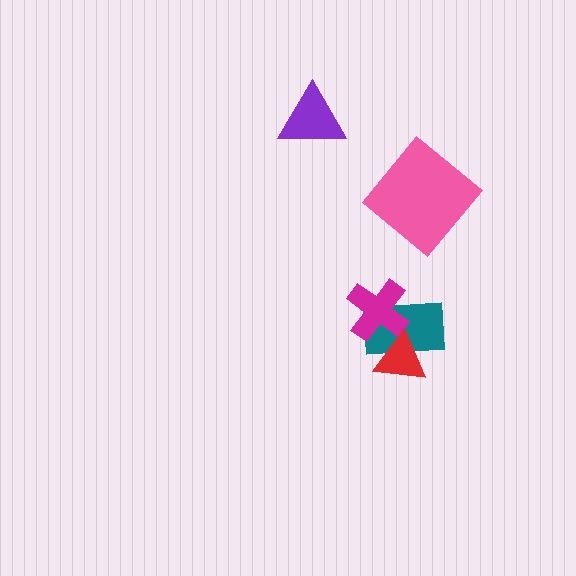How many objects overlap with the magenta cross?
2 objects overlap with the magenta cross.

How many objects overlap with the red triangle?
2 objects overlap with the red triangle.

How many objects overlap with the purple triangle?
0 objects overlap with the purple triangle.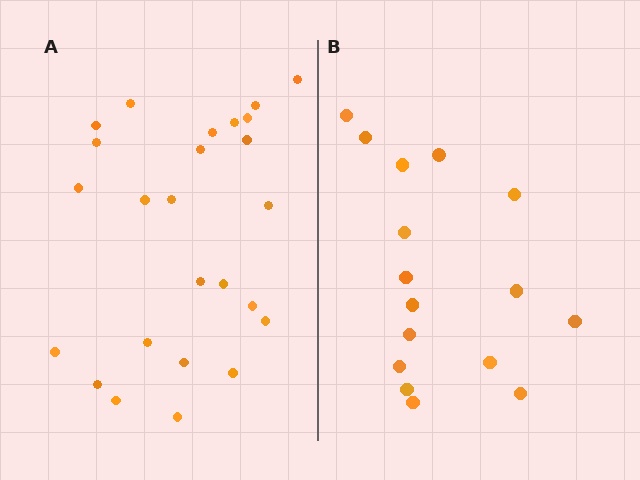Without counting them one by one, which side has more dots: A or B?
Region A (the left region) has more dots.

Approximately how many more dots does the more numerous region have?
Region A has roughly 8 or so more dots than region B.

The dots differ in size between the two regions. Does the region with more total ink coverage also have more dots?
No. Region B has more total ink coverage because its dots are larger, but region A actually contains more individual dots. Total area can be misleading — the number of items is what matters here.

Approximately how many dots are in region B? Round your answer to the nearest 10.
About 20 dots. (The exact count is 16, which rounds to 20.)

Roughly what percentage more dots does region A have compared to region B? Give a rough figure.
About 55% more.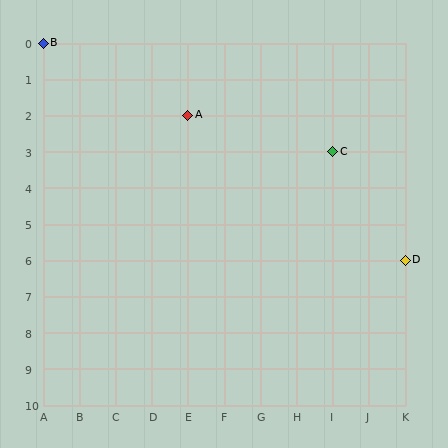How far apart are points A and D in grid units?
Points A and D are 6 columns and 4 rows apart (about 7.2 grid units diagonally).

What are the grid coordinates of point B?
Point B is at grid coordinates (A, 0).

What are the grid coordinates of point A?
Point A is at grid coordinates (E, 2).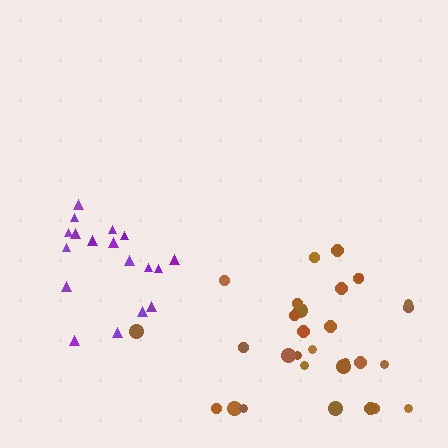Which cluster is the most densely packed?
Purple.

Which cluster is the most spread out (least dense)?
Brown.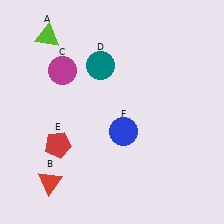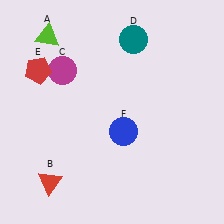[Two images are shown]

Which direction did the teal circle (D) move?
The teal circle (D) moved right.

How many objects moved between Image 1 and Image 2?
2 objects moved between the two images.